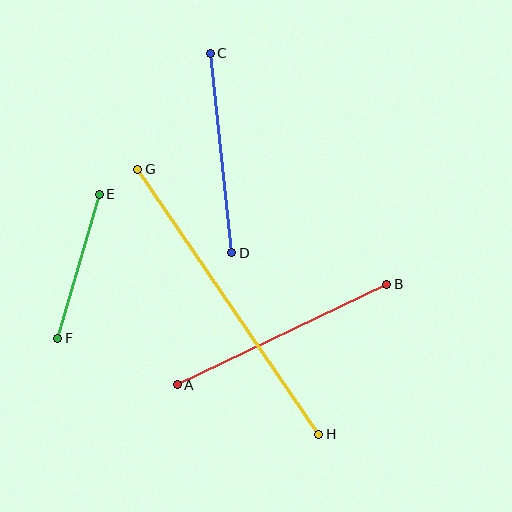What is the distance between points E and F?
The distance is approximately 150 pixels.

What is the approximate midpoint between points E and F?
The midpoint is at approximately (79, 266) pixels.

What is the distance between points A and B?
The distance is approximately 232 pixels.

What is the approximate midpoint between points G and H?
The midpoint is at approximately (228, 302) pixels.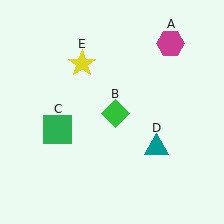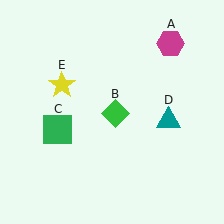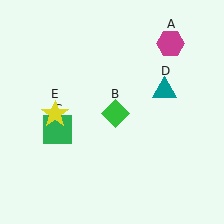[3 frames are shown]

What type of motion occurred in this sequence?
The teal triangle (object D), yellow star (object E) rotated counterclockwise around the center of the scene.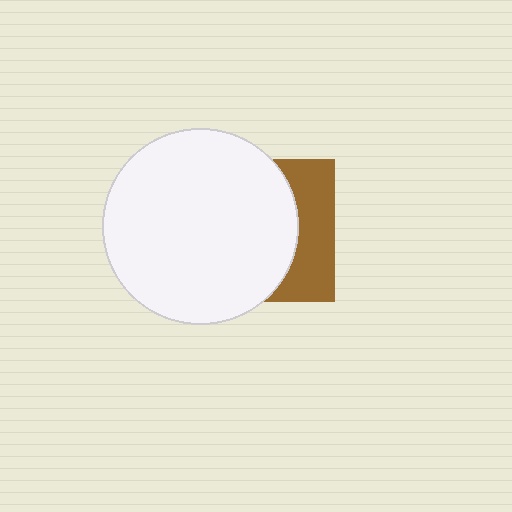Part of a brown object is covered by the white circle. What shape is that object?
It is a square.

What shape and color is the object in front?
The object in front is a white circle.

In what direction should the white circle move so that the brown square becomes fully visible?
The white circle should move left. That is the shortest direction to clear the overlap and leave the brown square fully visible.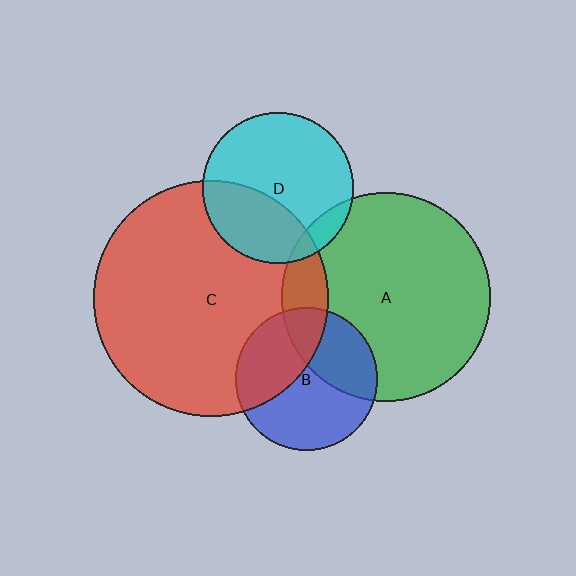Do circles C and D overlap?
Yes.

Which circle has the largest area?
Circle C (red).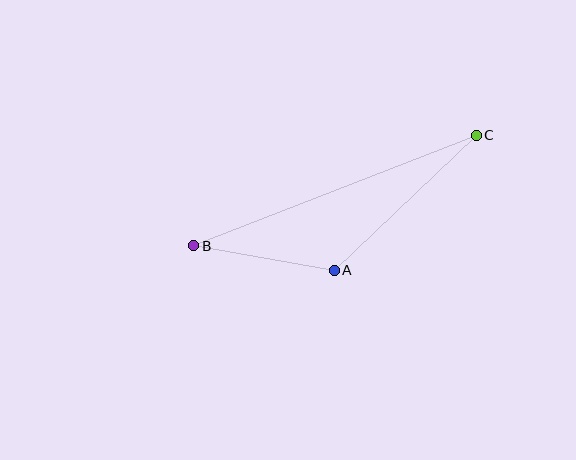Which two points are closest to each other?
Points A and B are closest to each other.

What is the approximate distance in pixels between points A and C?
The distance between A and C is approximately 196 pixels.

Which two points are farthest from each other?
Points B and C are farthest from each other.